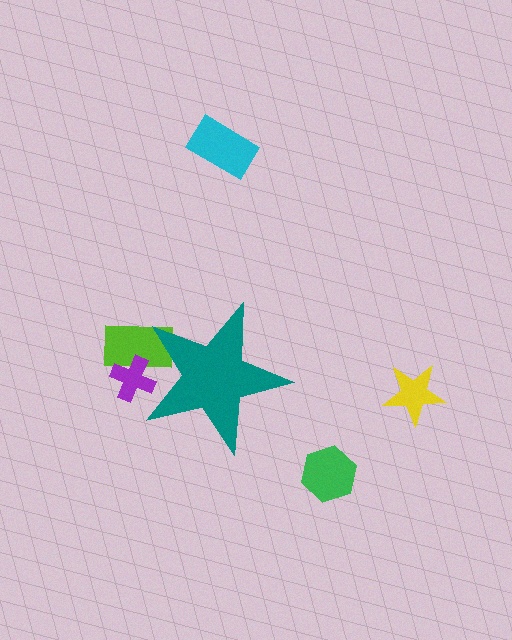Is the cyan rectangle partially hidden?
No, the cyan rectangle is fully visible.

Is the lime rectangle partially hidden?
Yes, the lime rectangle is partially hidden behind the teal star.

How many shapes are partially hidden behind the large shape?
2 shapes are partially hidden.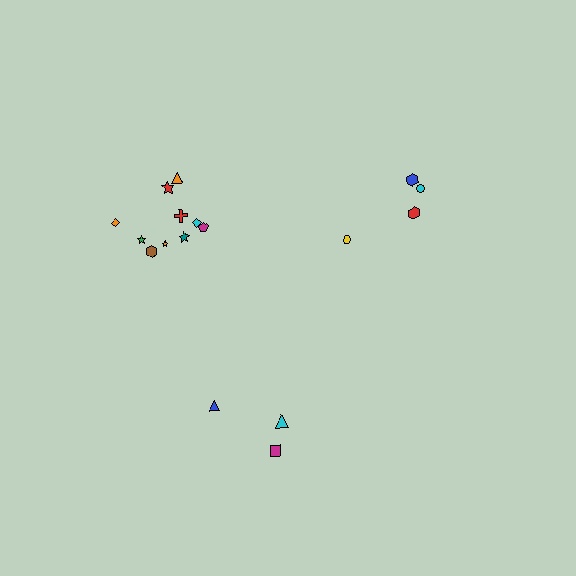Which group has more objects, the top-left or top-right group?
The top-left group.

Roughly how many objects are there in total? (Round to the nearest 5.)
Roughly 15 objects in total.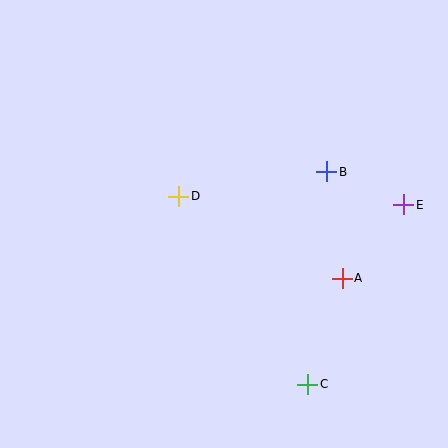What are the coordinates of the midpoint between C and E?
The midpoint between C and E is at (356, 294).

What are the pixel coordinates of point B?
Point B is at (327, 172).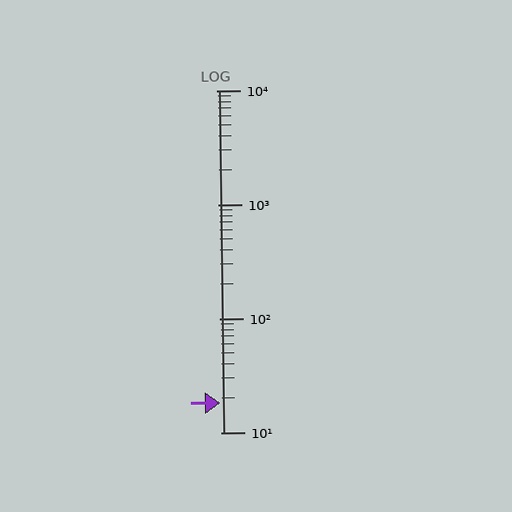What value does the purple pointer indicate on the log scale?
The pointer indicates approximately 18.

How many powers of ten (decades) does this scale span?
The scale spans 3 decades, from 10 to 10000.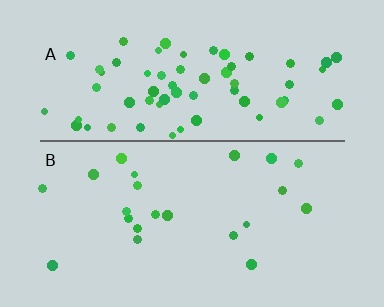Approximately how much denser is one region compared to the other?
Approximately 3.1× — region A over region B.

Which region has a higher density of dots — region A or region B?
A (the top).